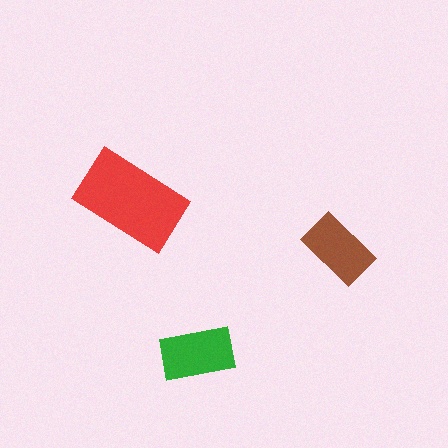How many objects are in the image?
There are 3 objects in the image.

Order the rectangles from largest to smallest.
the red one, the green one, the brown one.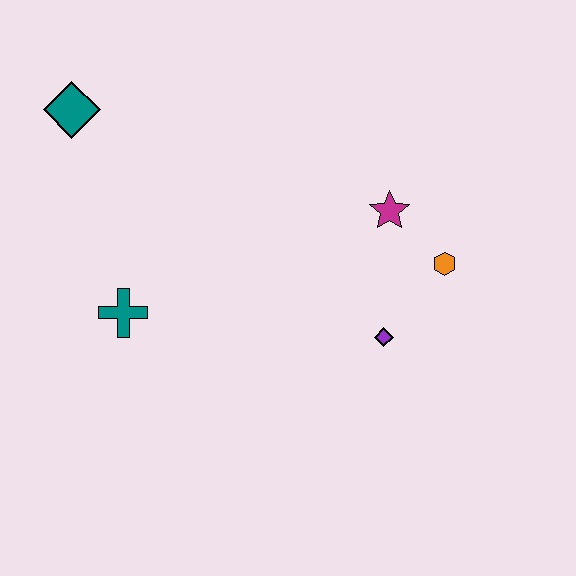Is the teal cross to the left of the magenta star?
Yes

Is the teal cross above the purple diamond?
Yes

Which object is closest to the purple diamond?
The orange hexagon is closest to the purple diamond.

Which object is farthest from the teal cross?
The orange hexagon is farthest from the teal cross.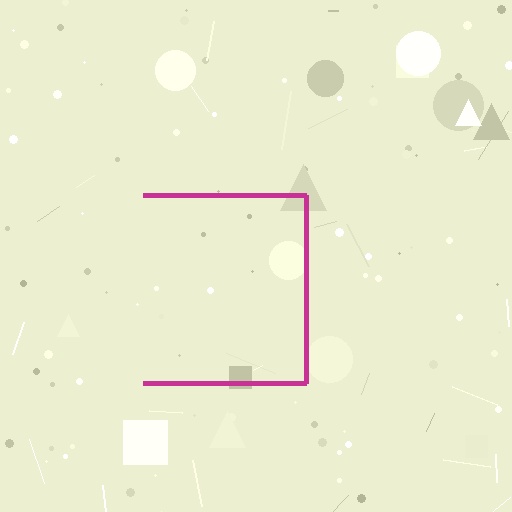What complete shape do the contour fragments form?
The contour fragments form a square.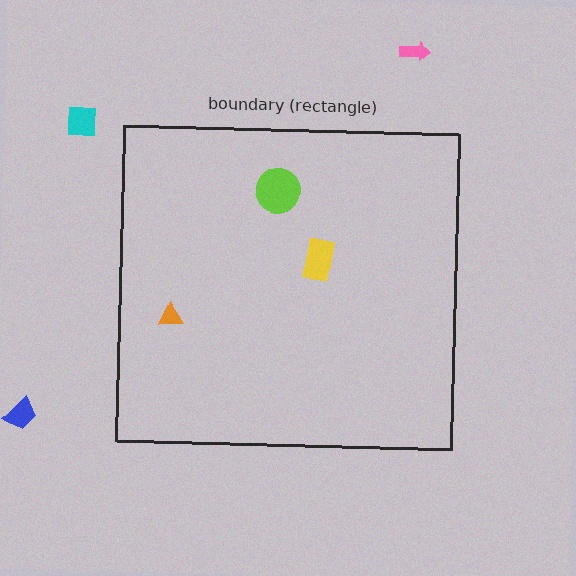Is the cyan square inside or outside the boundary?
Outside.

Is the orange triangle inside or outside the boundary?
Inside.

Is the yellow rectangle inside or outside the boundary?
Inside.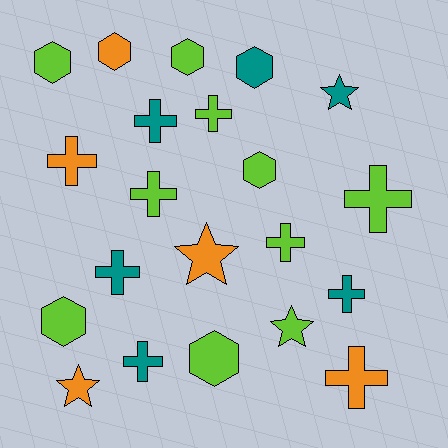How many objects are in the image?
There are 21 objects.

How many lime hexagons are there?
There are 5 lime hexagons.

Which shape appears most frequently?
Cross, with 10 objects.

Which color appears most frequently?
Lime, with 10 objects.